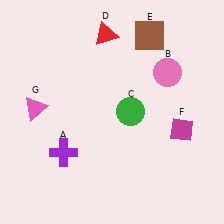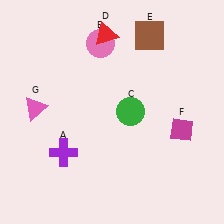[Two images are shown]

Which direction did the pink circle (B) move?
The pink circle (B) moved left.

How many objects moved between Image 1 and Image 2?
1 object moved between the two images.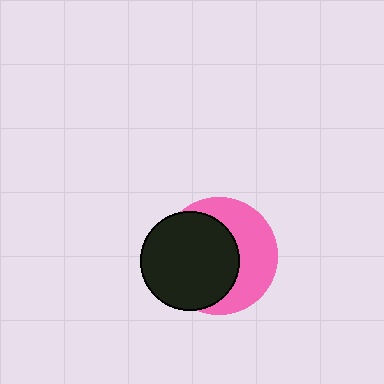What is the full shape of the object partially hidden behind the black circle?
The partially hidden object is a pink circle.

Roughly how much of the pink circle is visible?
A small part of it is visible (roughly 45%).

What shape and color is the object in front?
The object in front is a black circle.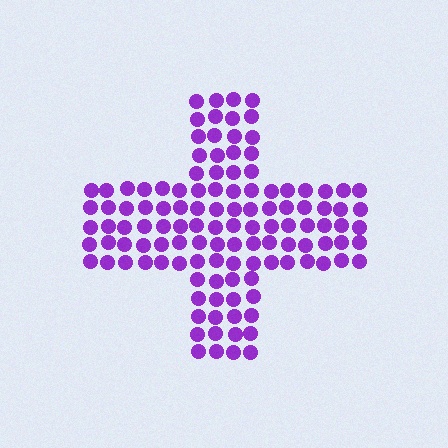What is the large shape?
The large shape is a cross.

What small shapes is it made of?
It is made of small circles.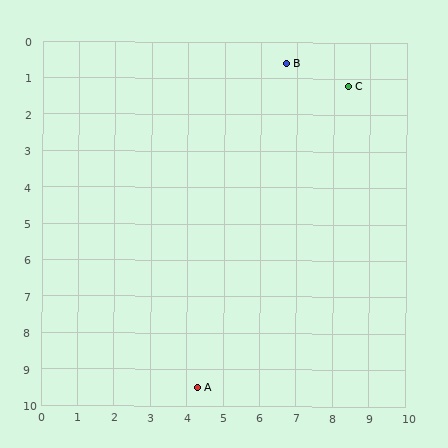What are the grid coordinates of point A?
Point A is at approximately (4.3, 9.5).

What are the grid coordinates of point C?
Point C is at approximately (8.4, 1.2).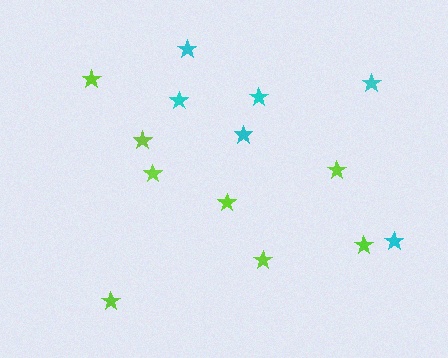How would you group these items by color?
There are 2 groups: one group of lime stars (8) and one group of cyan stars (6).